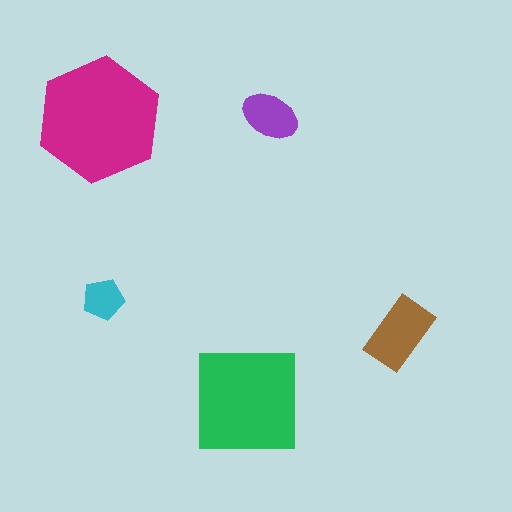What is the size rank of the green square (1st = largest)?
2nd.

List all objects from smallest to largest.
The cyan pentagon, the purple ellipse, the brown rectangle, the green square, the magenta hexagon.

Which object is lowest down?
The green square is bottommost.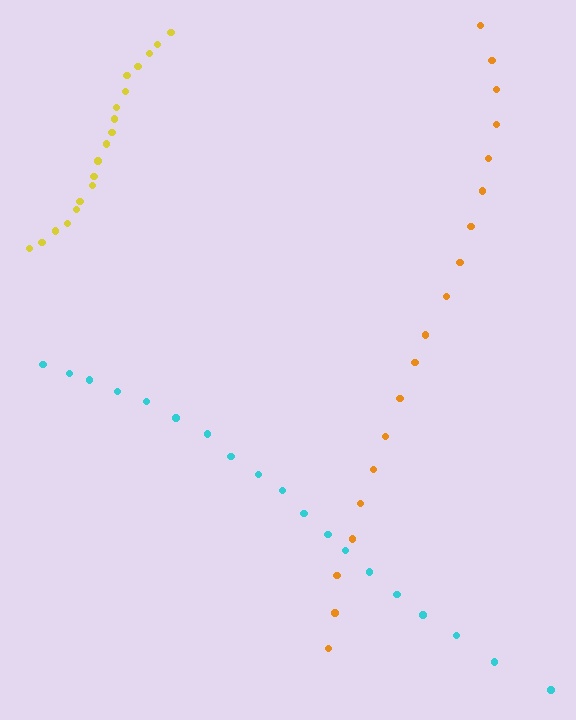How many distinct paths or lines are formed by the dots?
There are 3 distinct paths.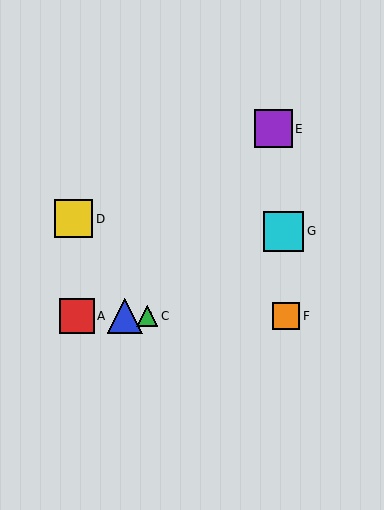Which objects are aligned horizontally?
Objects A, B, C, F are aligned horizontally.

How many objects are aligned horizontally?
4 objects (A, B, C, F) are aligned horizontally.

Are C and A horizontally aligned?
Yes, both are at y≈316.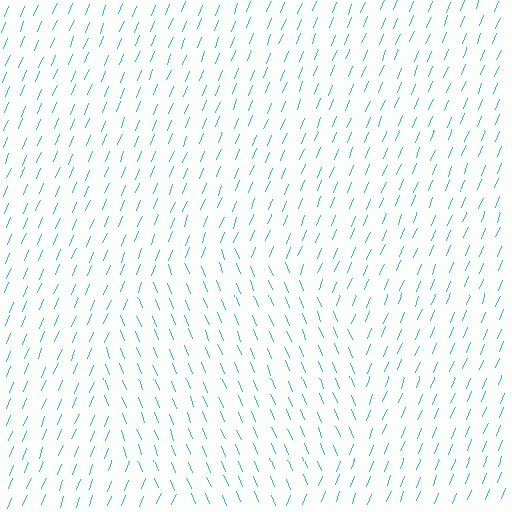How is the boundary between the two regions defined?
The boundary is defined purely by a change in line orientation (approximately 45 degrees difference). All lines are the same color and thickness.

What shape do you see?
I see a circle.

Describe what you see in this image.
The image is filled with small cyan line segments. A circle region in the image has lines oriented differently from the surrounding lines, creating a visible texture boundary.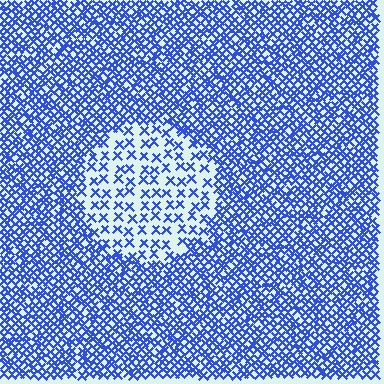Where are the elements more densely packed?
The elements are more densely packed outside the circle boundary.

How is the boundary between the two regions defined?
The boundary is defined by a change in element density (approximately 2.6x ratio). All elements are the same color, size, and shape.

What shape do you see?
I see a circle.